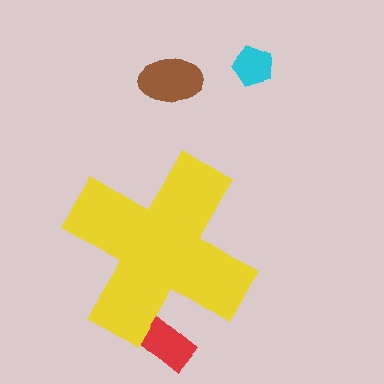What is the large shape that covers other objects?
A yellow cross.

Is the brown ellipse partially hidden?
No, the brown ellipse is fully visible.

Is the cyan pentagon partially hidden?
No, the cyan pentagon is fully visible.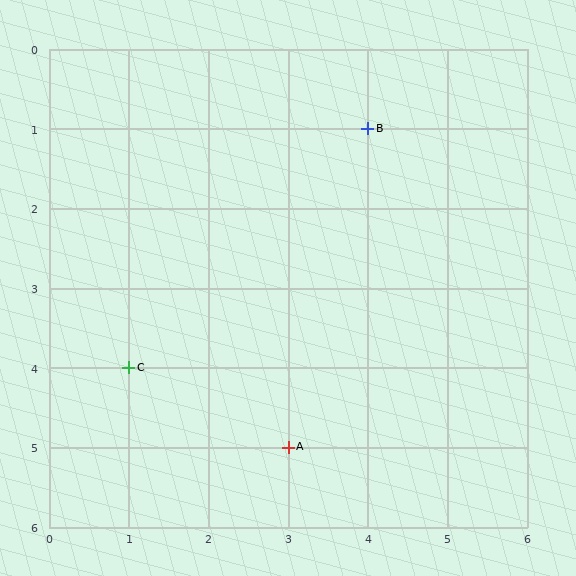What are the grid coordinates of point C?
Point C is at grid coordinates (1, 4).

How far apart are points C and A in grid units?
Points C and A are 2 columns and 1 row apart (about 2.2 grid units diagonally).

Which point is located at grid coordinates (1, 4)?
Point C is at (1, 4).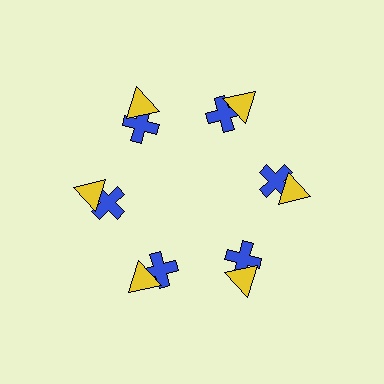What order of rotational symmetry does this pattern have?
This pattern has 6-fold rotational symmetry.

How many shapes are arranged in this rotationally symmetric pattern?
There are 12 shapes, arranged in 6 groups of 2.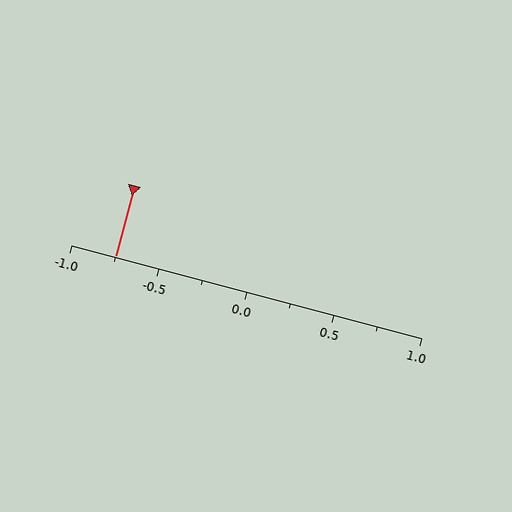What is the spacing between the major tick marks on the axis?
The major ticks are spaced 0.5 apart.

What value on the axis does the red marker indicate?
The marker indicates approximately -0.75.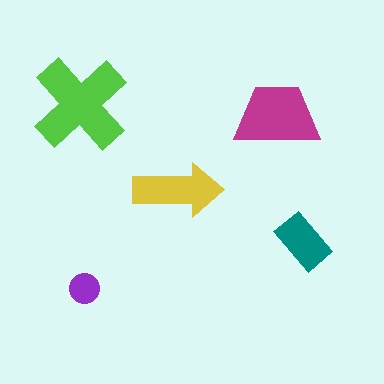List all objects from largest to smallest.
The lime cross, the magenta trapezoid, the yellow arrow, the teal rectangle, the purple circle.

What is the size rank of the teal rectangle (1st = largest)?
4th.